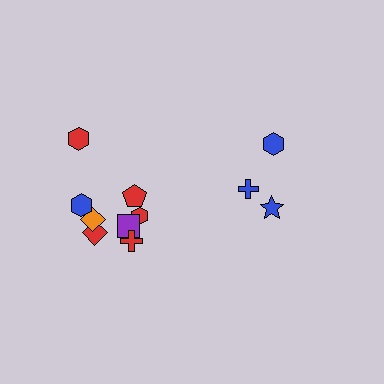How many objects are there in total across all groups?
There are 11 objects.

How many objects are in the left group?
There are 8 objects.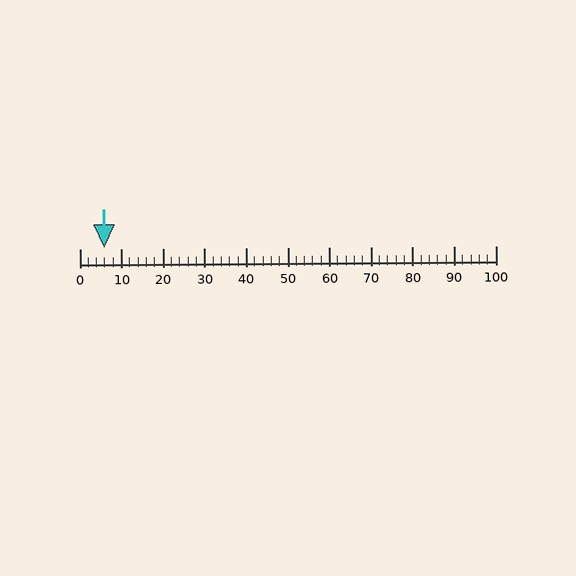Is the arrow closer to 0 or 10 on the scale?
The arrow is closer to 10.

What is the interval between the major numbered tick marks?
The major tick marks are spaced 10 units apart.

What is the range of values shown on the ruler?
The ruler shows values from 0 to 100.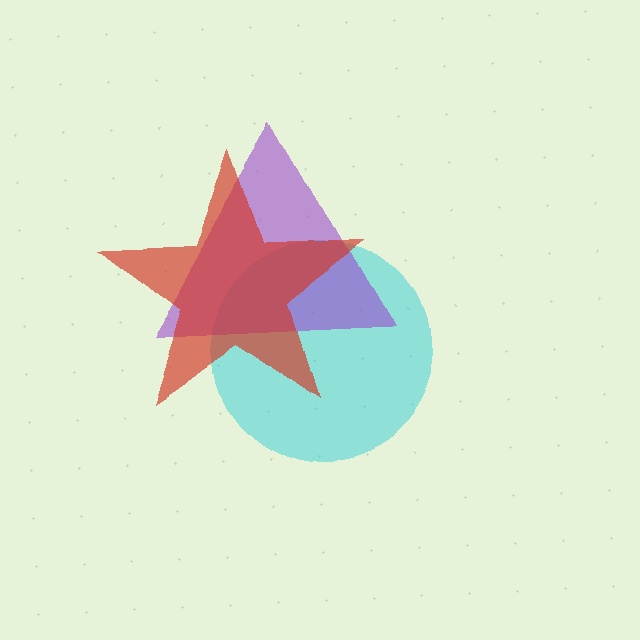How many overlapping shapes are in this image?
There are 3 overlapping shapes in the image.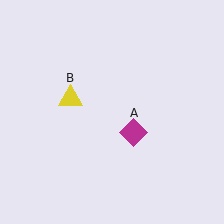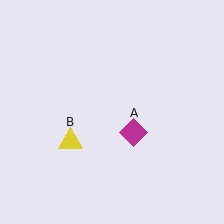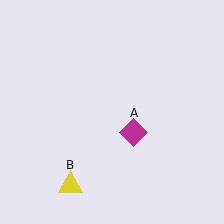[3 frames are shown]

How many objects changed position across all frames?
1 object changed position: yellow triangle (object B).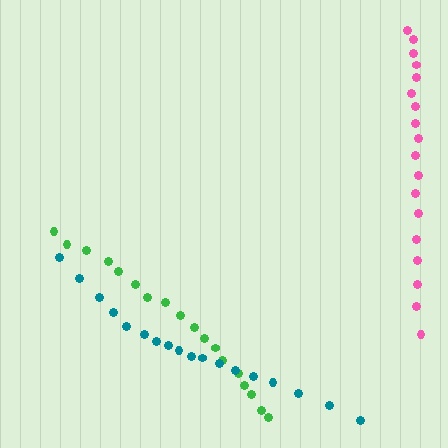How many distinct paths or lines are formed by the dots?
There are 3 distinct paths.